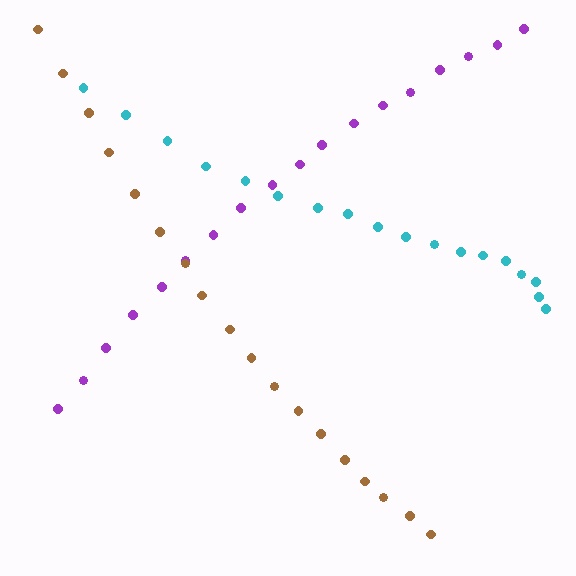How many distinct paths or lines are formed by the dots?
There are 3 distinct paths.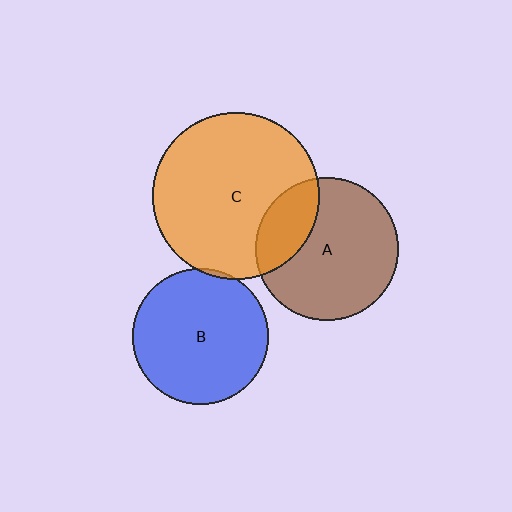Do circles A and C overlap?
Yes.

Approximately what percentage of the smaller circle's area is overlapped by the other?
Approximately 25%.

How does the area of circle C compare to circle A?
Approximately 1.4 times.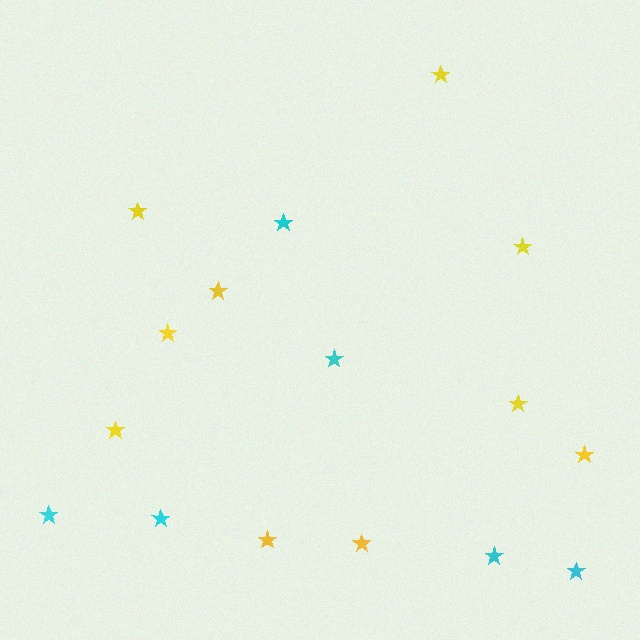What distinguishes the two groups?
There are 2 groups: one group of cyan stars (6) and one group of yellow stars (10).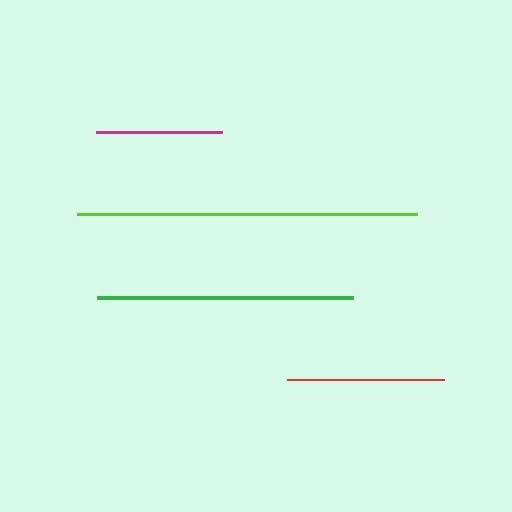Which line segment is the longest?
The lime line is the longest at approximately 339 pixels.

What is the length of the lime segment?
The lime segment is approximately 339 pixels long.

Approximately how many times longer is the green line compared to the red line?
The green line is approximately 1.6 times the length of the red line.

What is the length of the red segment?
The red segment is approximately 157 pixels long.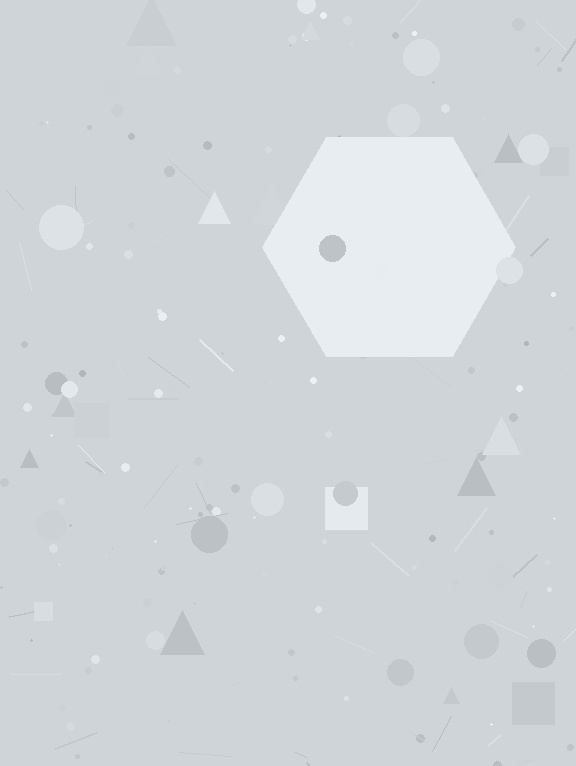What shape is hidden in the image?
A hexagon is hidden in the image.